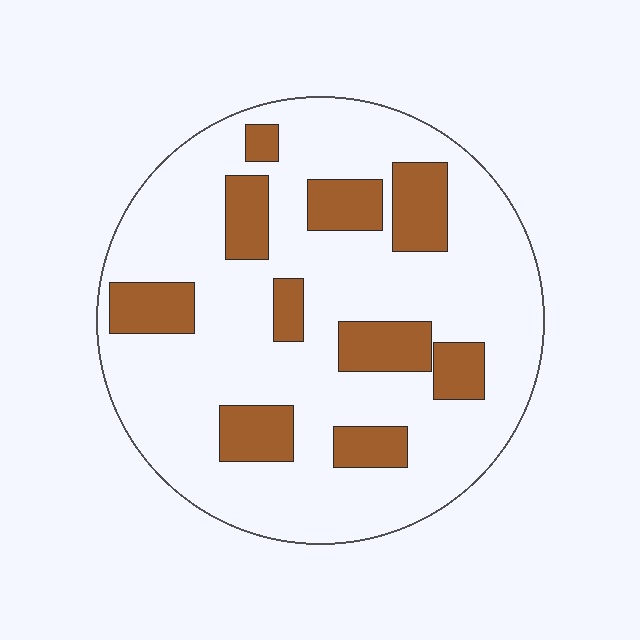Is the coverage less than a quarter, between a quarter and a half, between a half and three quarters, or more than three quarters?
Less than a quarter.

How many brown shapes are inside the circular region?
10.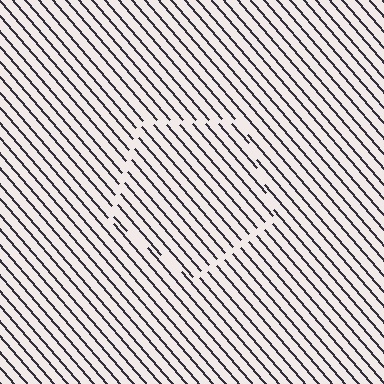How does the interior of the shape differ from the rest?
The interior of the shape contains the same grating, shifted by half a period — the contour is defined by the phase discontinuity where line-ends from the inner and outer gratings abut.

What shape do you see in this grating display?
An illusory pentagon. The interior of the shape contains the same grating, shifted by half a period — the contour is defined by the phase discontinuity where line-ends from the inner and outer gratings abut.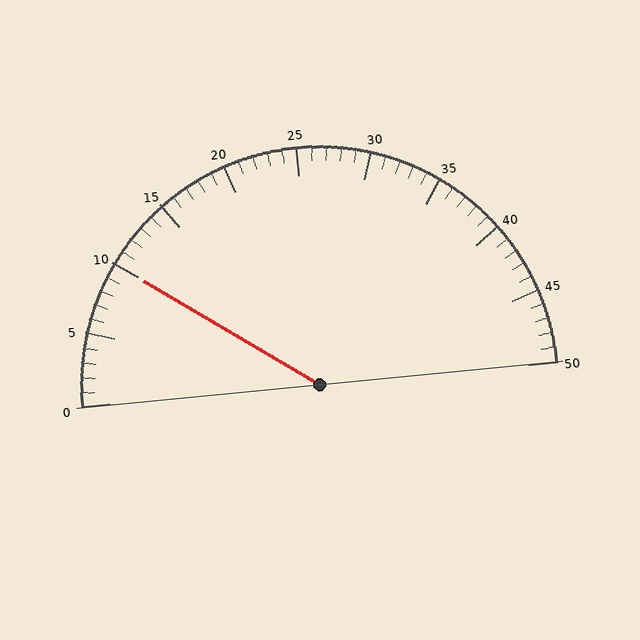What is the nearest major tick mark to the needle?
The nearest major tick mark is 10.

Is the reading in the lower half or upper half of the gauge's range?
The reading is in the lower half of the range (0 to 50).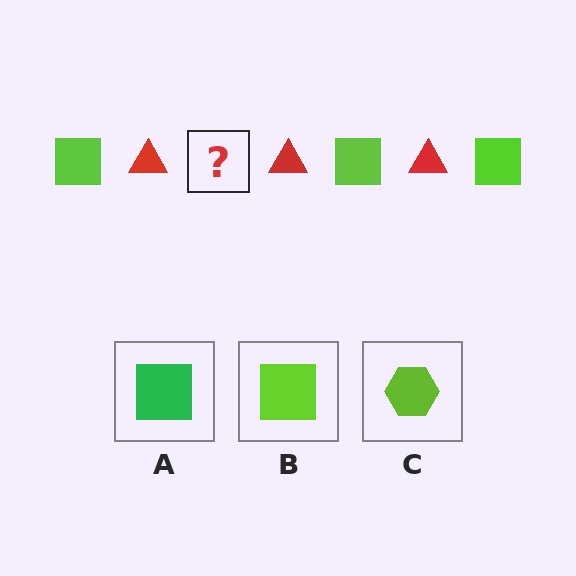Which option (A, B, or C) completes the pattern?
B.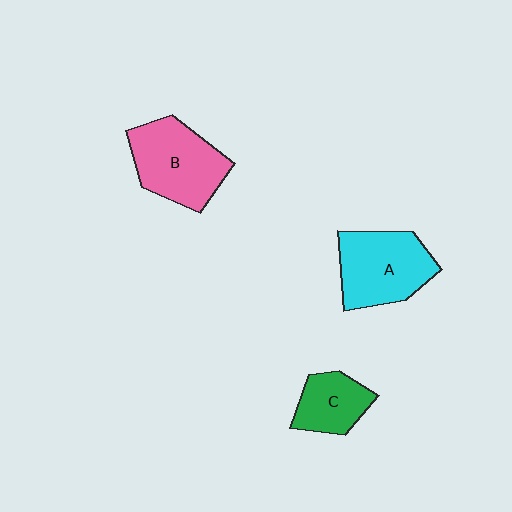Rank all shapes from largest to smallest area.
From largest to smallest: B (pink), A (cyan), C (green).